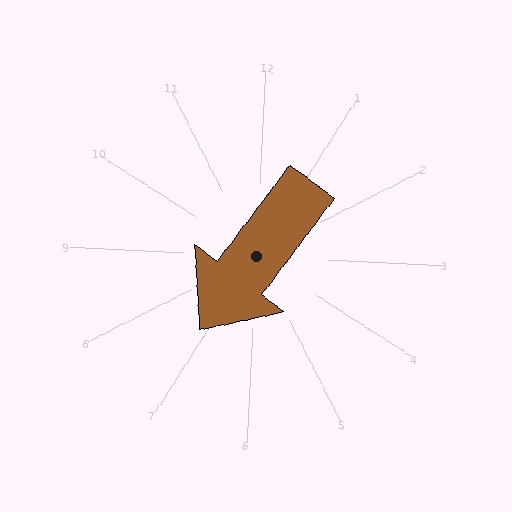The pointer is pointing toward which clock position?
Roughly 7 o'clock.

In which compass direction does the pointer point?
Southwest.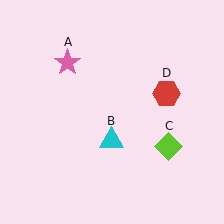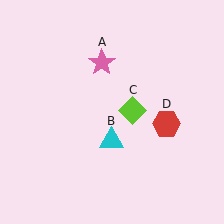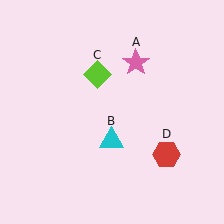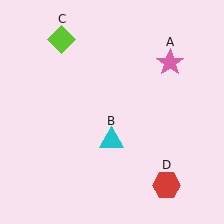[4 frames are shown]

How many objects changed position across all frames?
3 objects changed position: pink star (object A), lime diamond (object C), red hexagon (object D).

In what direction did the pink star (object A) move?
The pink star (object A) moved right.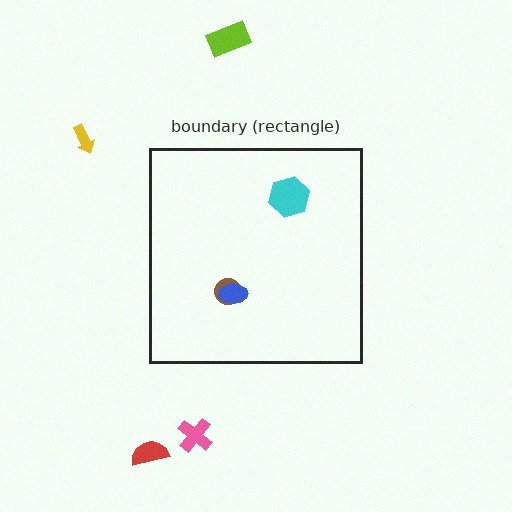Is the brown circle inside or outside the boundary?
Inside.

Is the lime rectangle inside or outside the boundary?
Outside.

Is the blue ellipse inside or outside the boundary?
Inside.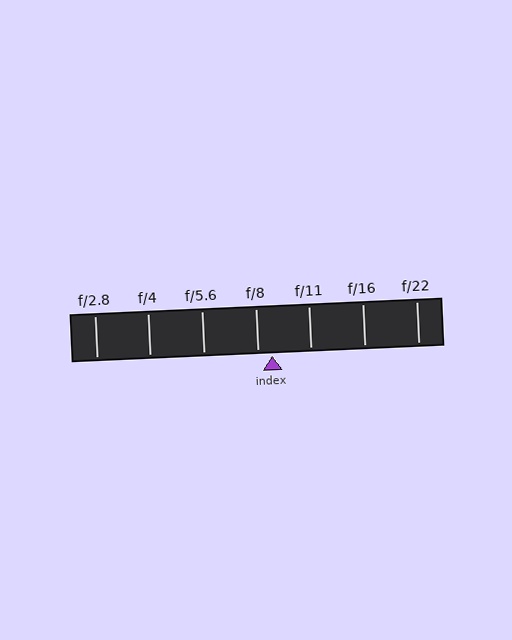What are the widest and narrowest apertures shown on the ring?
The widest aperture shown is f/2.8 and the narrowest is f/22.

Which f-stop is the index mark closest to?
The index mark is closest to f/8.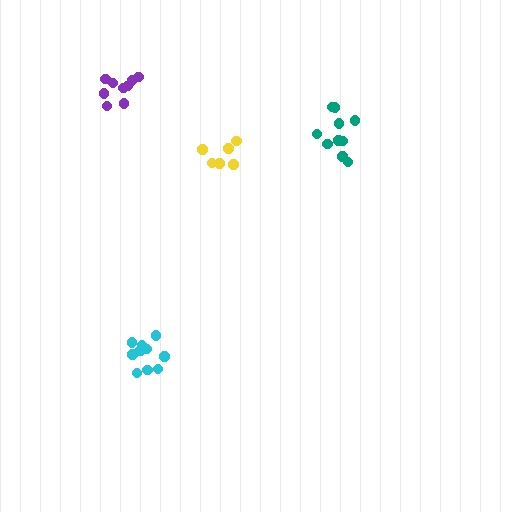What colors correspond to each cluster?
The clusters are colored: purple, cyan, yellow, teal.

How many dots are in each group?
Group 1: 9 dots, Group 2: 10 dots, Group 3: 6 dots, Group 4: 10 dots (35 total).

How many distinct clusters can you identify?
There are 4 distinct clusters.